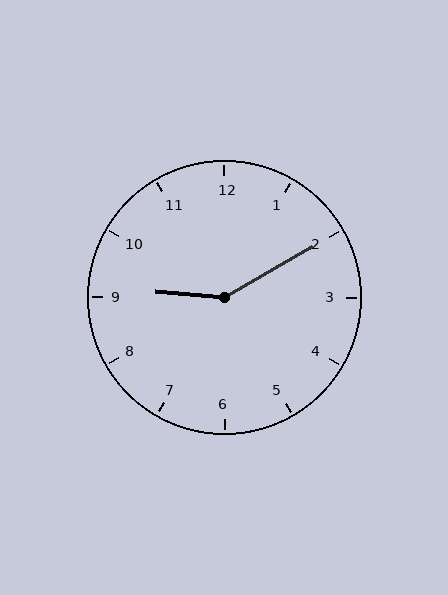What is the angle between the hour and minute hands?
Approximately 145 degrees.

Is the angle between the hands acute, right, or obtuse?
It is obtuse.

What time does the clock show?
9:10.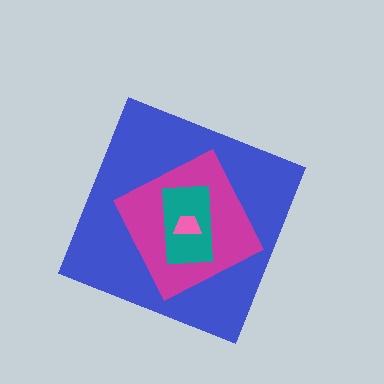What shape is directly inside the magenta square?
The teal rectangle.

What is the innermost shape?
The pink trapezoid.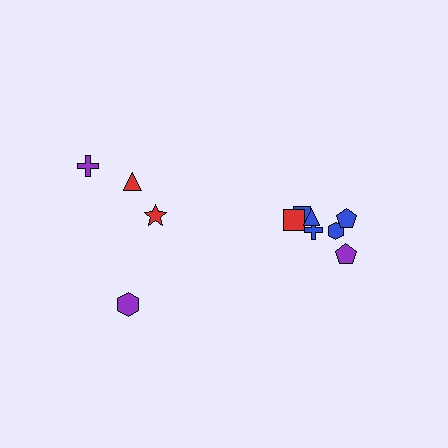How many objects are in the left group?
There are 4 objects.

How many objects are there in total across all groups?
There are 11 objects.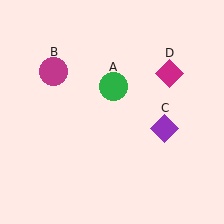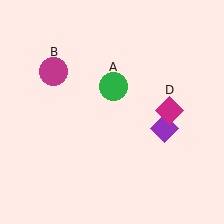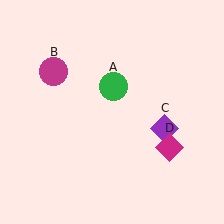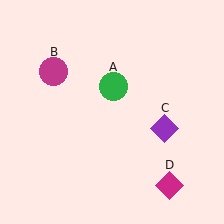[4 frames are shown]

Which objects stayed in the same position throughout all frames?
Green circle (object A) and magenta circle (object B) and purple diamond (object C) remained stationary.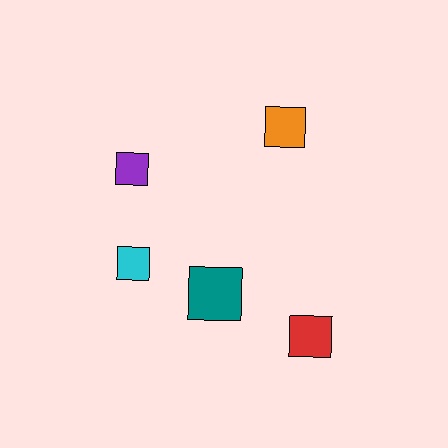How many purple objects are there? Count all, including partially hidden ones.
There is 1 purple object.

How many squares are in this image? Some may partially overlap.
There are 5 squares.